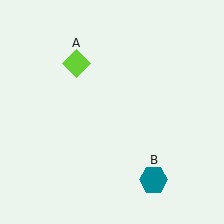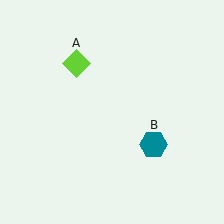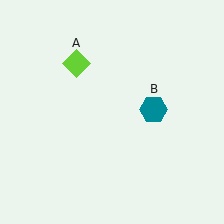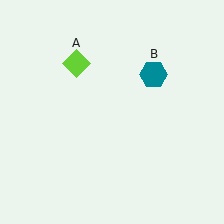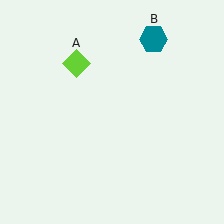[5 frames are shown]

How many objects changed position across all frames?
1 object changed position: teal hexagon (object B).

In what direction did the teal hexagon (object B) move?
The teal hexagon (object B) moved up.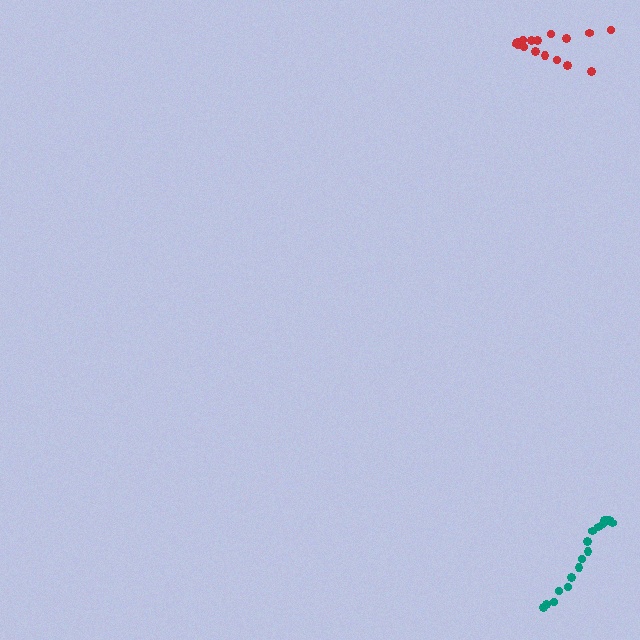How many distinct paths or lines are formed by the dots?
There are 2 distinct paths.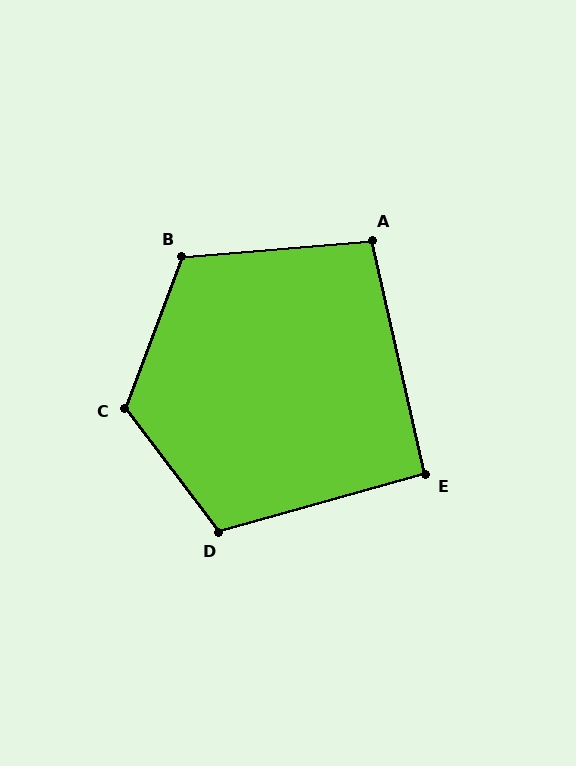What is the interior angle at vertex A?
Approximately 98 degrees (obtuse).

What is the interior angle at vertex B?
Approximately 115 degrees (obtuse).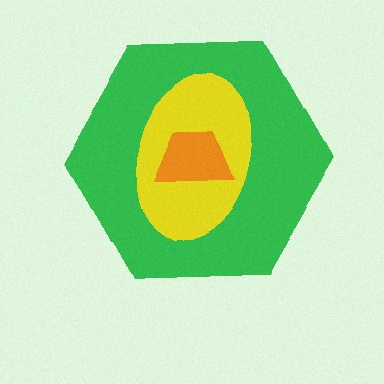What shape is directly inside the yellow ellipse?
The orange trapezoid.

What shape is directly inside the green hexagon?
The yellow ellipse.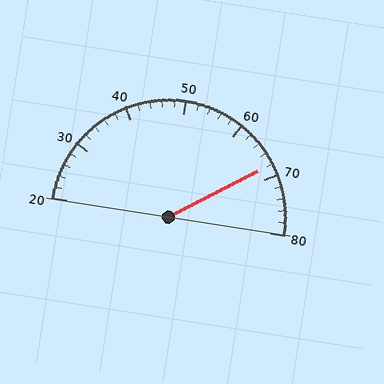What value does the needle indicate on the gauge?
The needle indicates approximately 68.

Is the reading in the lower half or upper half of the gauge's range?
The reading is in the upper half of the range (20 to 80).